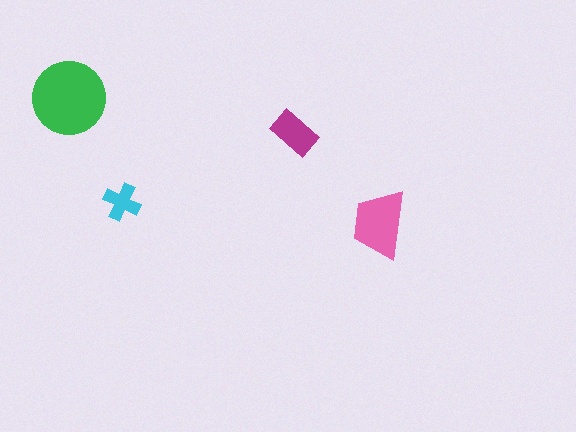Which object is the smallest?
The cyan cross.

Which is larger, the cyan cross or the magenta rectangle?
The magenta rectangle.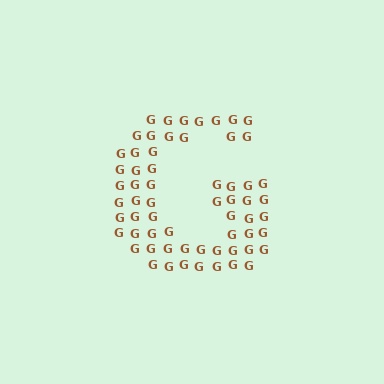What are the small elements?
The small elements are letter G's.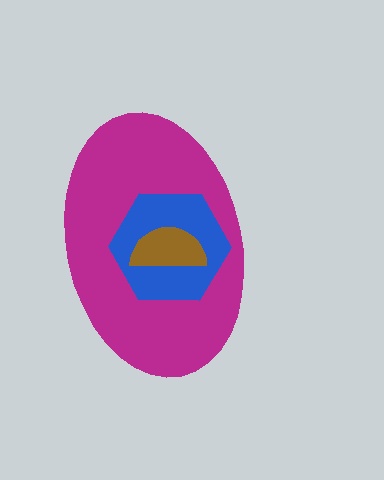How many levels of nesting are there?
3.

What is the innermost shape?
The brown semicircle.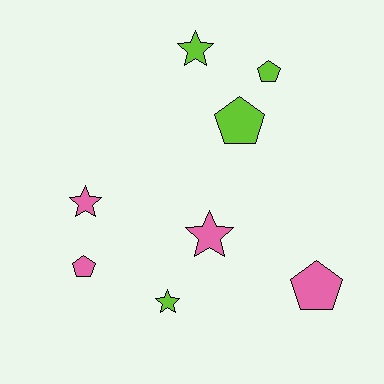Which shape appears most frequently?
Star, with 4 objects.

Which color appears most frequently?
Pink, with 4 objects.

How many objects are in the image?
There are 8 objects.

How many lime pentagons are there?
There are 2 lime pentagons.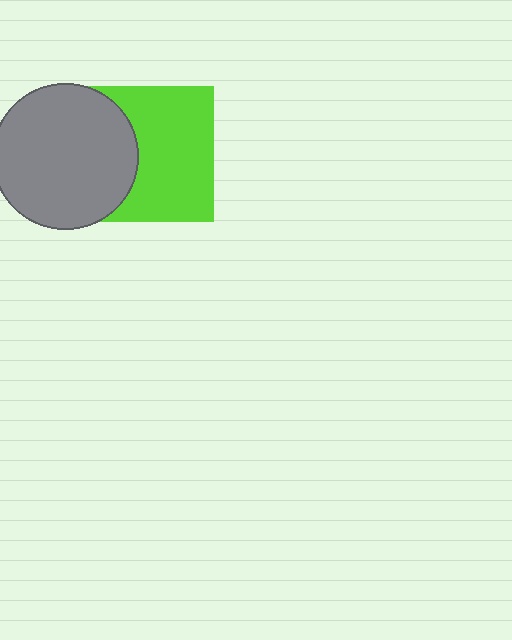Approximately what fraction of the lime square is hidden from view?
Roughly 36% of the lime square is hidden behind the gray circle.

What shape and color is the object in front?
The object in front is a gray circle.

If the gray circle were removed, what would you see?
You would see the complete lime square.